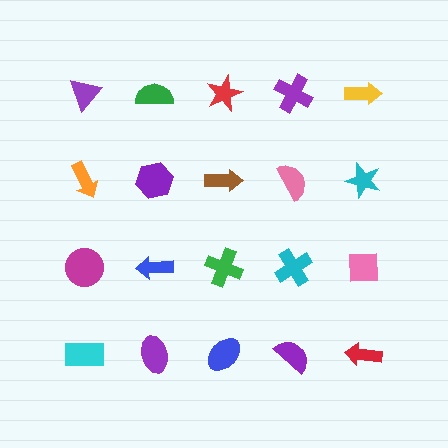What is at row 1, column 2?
A green semicircle.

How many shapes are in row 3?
5 shapes.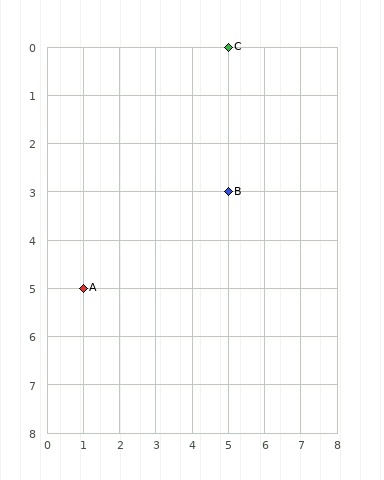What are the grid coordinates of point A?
Point A is at grid coordinates (1, 5).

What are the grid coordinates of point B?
Point B is at grid coordinates (5, 3).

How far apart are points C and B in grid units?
Points C and B are 3 rows apart.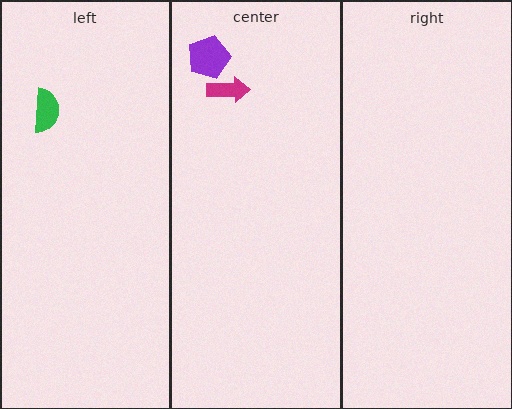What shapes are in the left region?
The green semicircle.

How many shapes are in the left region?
1.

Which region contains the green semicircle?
The left region.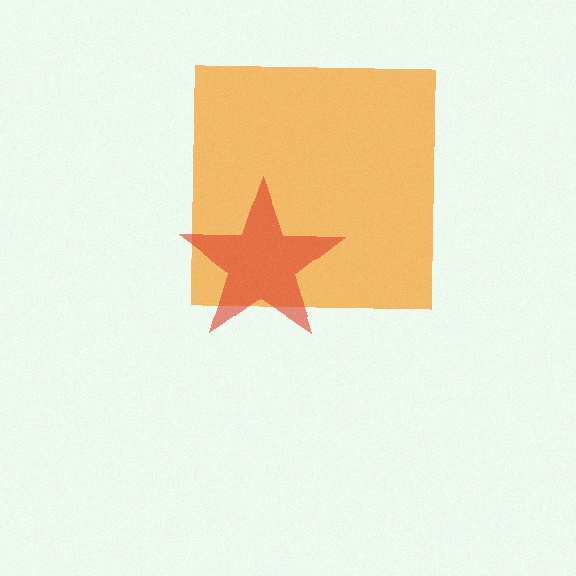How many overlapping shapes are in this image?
There are 2 overlapping shapes in the image.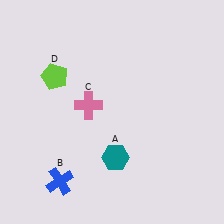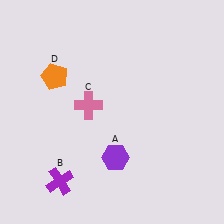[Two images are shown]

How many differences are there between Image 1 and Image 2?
There are 3 differences between the two images.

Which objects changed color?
A changed from teal to purple. B changed from blue to purple. D changed from lime to orange.